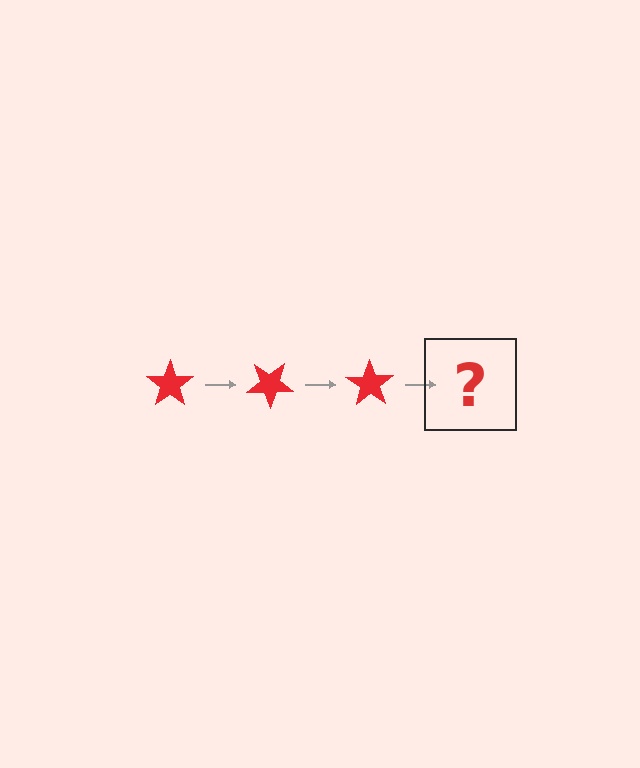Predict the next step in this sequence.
The next step is a red star rotated 105 degrees.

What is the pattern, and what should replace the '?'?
The pattern is that the star rotates 35 degrees each step. The '?' should be a red star rotated 105 degrees.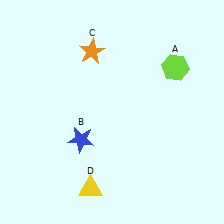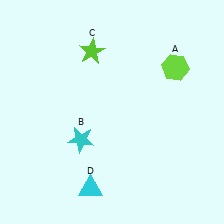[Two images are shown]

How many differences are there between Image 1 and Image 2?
There are 3 differences between the two images.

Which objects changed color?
B changed from blue to cyan. C changed from orange to lime. D changed from yellow to cyan.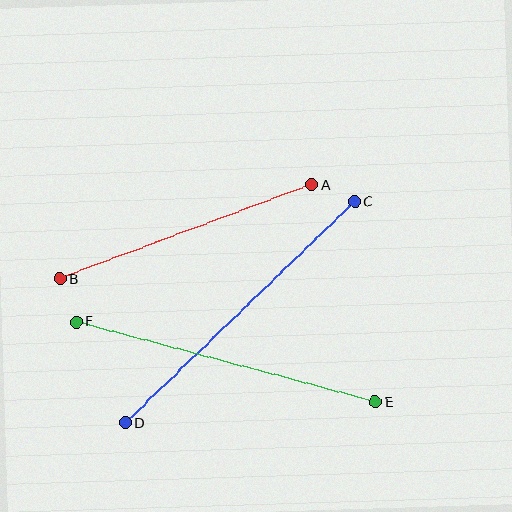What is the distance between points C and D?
The distance is approximately 318 pixels.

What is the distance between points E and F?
The distance is approximately 309 pixels.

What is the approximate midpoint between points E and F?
The midpoint is at approximately (226, 362) pixels.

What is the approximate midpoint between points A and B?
The midpoint is at approximately (186, 232) pixels.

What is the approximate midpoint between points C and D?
The midpoint is at approximately (240, 312) pixels.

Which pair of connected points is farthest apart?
Points C and D are farthest apart.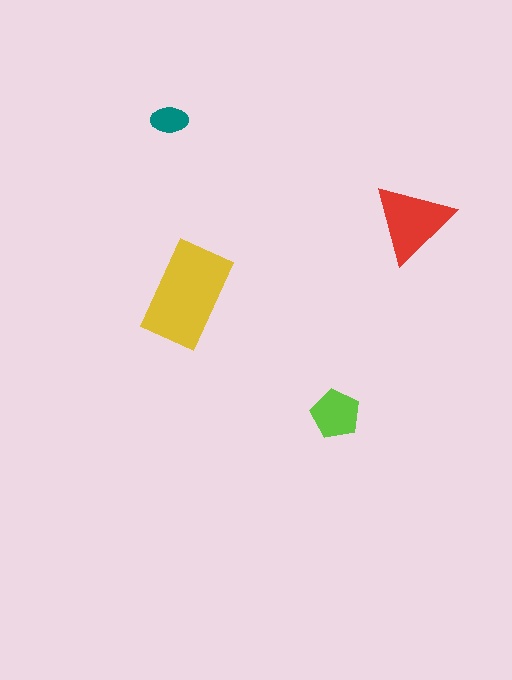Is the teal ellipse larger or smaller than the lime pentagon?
Smaller.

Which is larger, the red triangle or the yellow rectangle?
The yellow rectangle.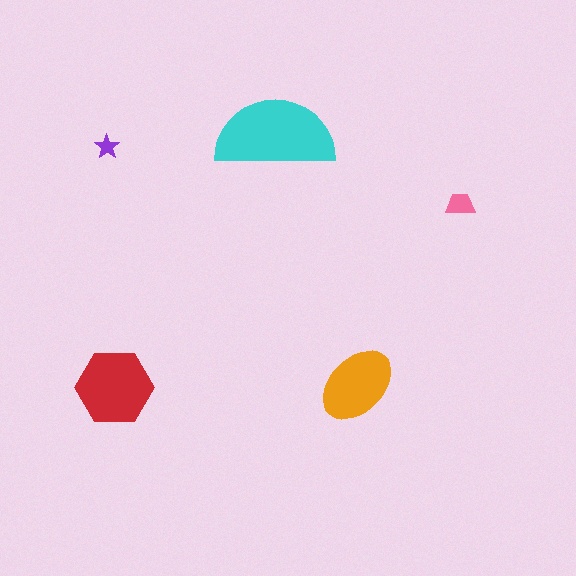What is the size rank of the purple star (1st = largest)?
5th.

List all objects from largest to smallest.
The cyan semicircle, the red hexagon, the orange ellipse, the pink trapezoid, the purple star.